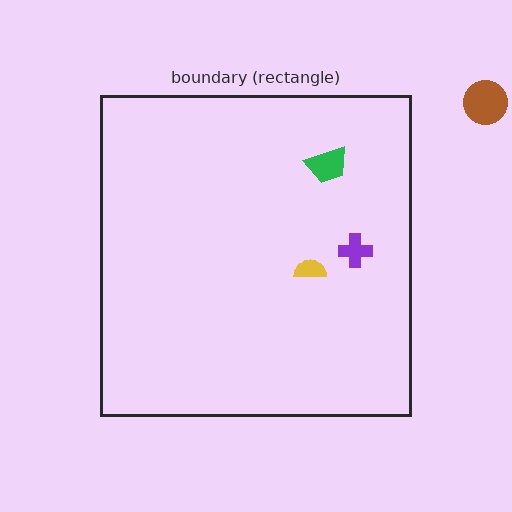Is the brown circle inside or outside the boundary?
Outside.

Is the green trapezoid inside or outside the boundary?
Inside.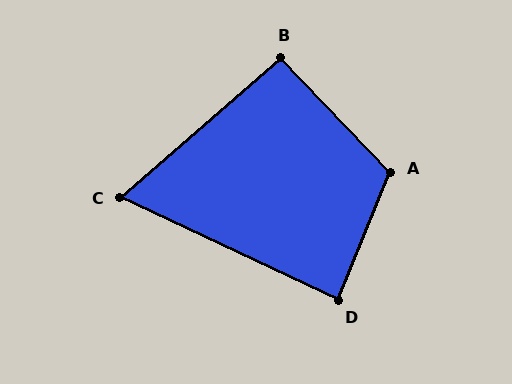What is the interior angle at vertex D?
Approximately 87 degrees (approximately right).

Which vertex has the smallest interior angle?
C, at approximately 66 degrees.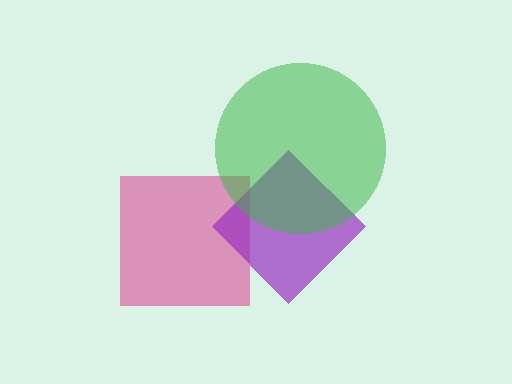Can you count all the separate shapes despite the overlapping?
Yes, there are 3 separate shapes.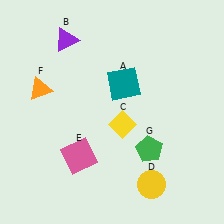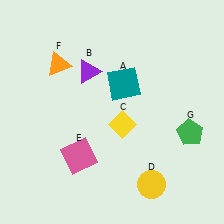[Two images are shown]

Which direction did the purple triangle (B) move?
The purple triangle (B) moved down.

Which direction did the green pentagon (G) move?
The green pentagon (G) moved right.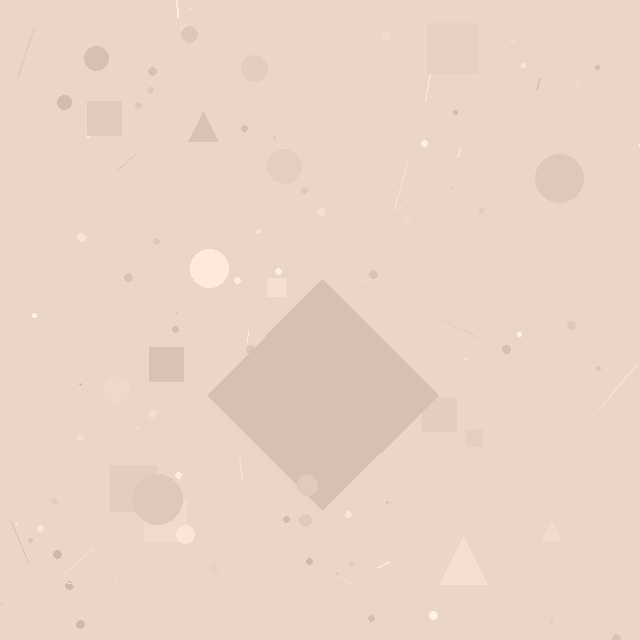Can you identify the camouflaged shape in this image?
The camouflaged shape is a diamond.